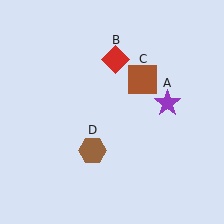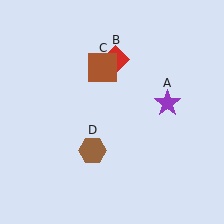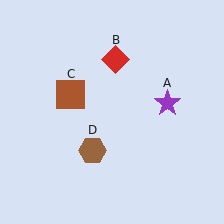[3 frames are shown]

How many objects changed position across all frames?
1 object changed position: brown square (object C).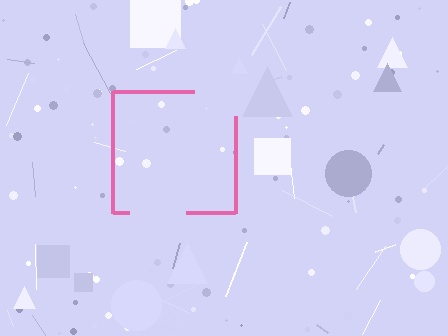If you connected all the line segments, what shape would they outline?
They would outline a square.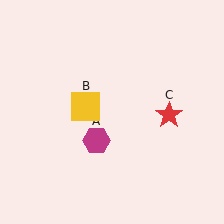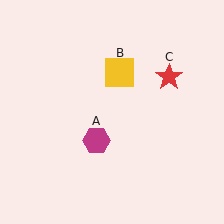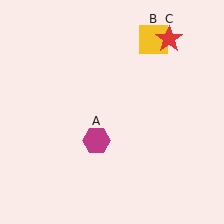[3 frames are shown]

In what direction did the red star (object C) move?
The red star (object C) moved up.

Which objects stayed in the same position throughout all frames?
Magenta hexagon (object A) remained stationary.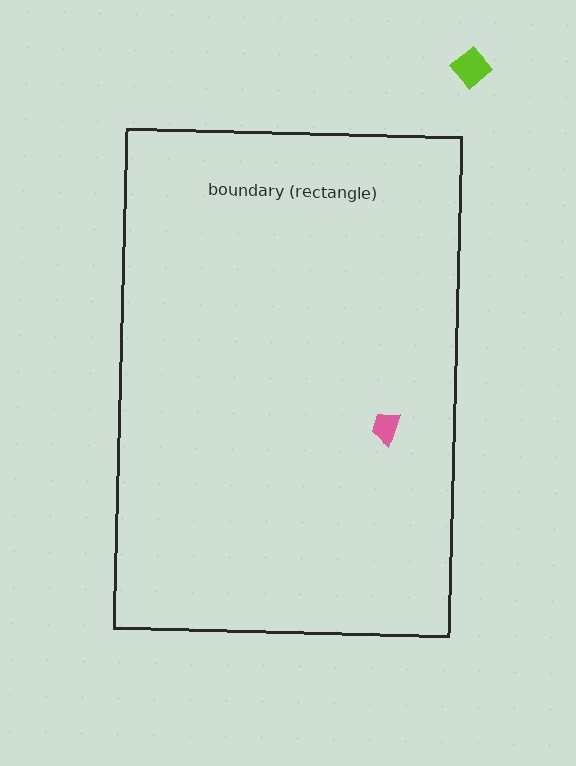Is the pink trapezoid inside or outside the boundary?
Inside.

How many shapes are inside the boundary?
1 inside, 1 outside.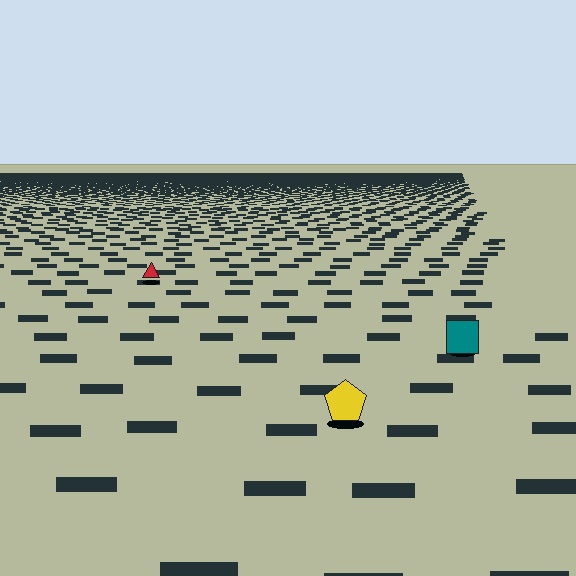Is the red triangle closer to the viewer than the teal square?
No. The teal square is closer — you can tell from the texture gradient: the ground texture is coarser near it.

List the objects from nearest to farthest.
From nearest to farthest: the yellow pentagon, the teal square, the red triangle.